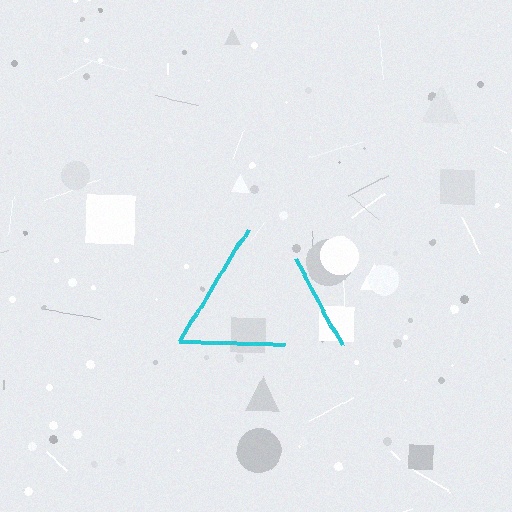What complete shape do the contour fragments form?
The contour fragments form a triangle.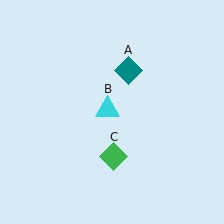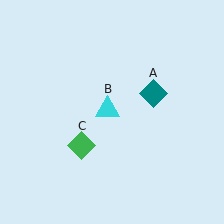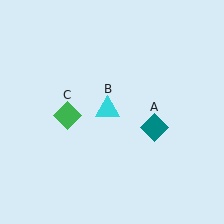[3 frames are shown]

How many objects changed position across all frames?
2 objects changed position: teal diamond (object A), green diamond (object C).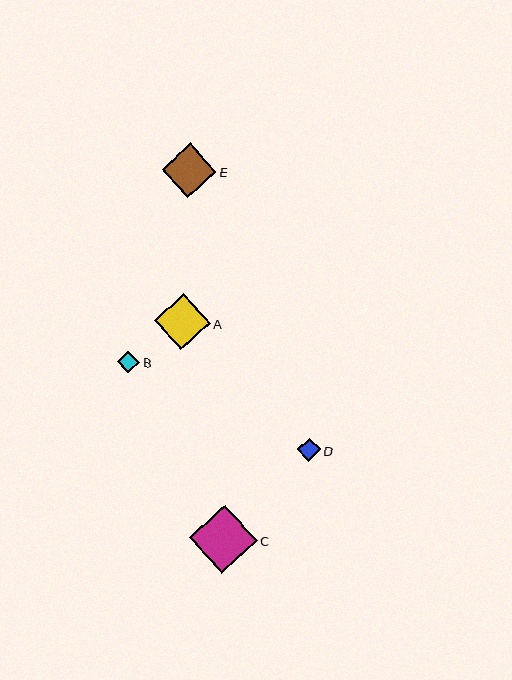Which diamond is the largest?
Diamond C is the largest with a size of approximately 68 pixels.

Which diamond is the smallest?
Diamond B is the smallest with a size of approximately 22 pixels.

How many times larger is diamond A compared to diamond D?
Diamond A is approximately 2.3 times the size of diamond D.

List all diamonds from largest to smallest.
From largest to smallest: C, A, E, D, B.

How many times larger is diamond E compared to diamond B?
Diamond E is approximately 2.5 times the size of diamond B.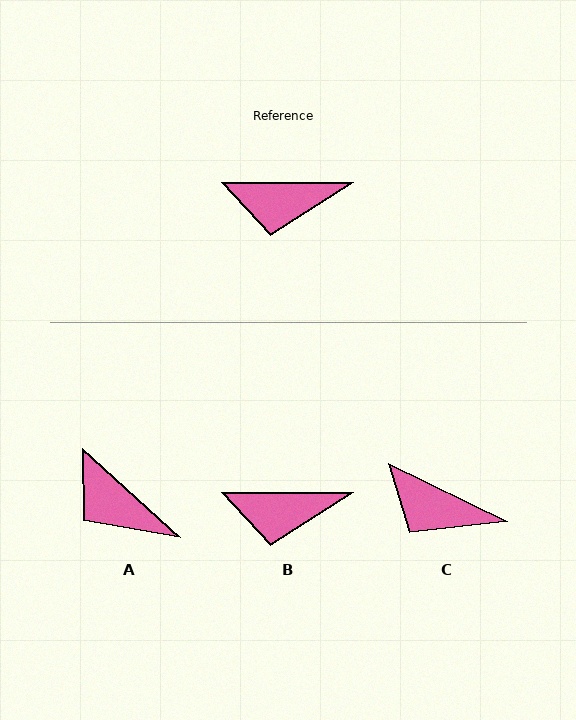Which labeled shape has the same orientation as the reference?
B.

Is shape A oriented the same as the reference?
No, it is off by about 42 degrees.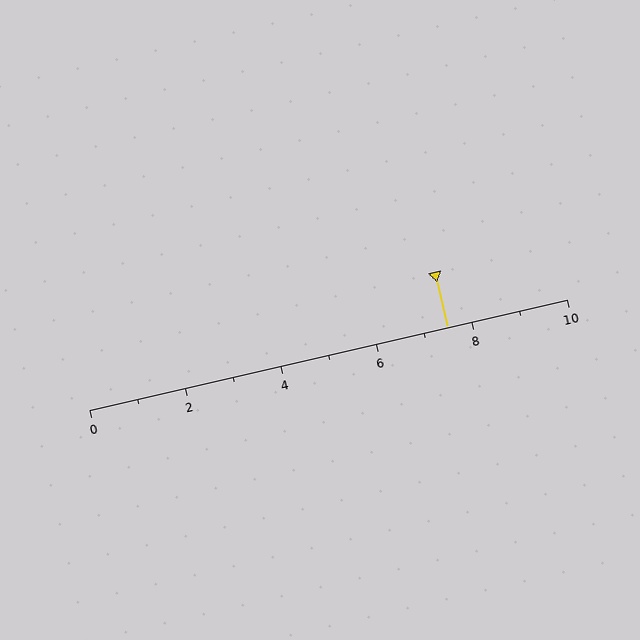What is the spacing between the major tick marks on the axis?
The major ticks are spaced 2 apart.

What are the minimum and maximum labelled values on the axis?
The axis runs from 0 to 10.